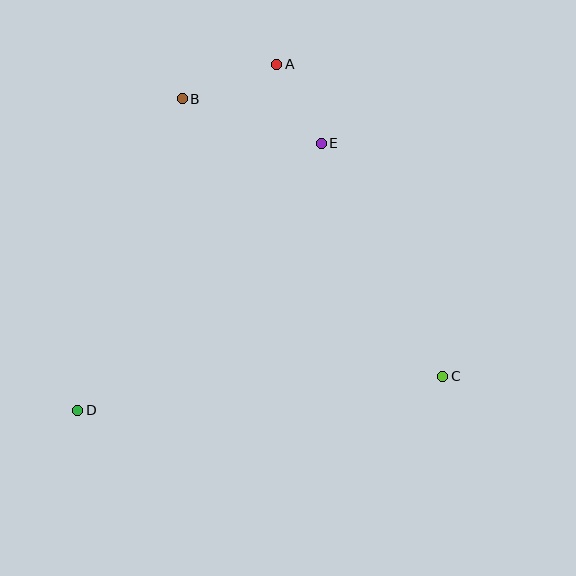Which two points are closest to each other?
Points A and E are closest to each other.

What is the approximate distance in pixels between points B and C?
The distance between B and C is approximately 380 pixels.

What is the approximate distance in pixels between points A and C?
The distance between A and C is approximately 353 pixels.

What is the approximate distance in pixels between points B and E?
The distance between B and E is approximately 146 pixels.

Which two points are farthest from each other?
Points A and D are farthest from each other.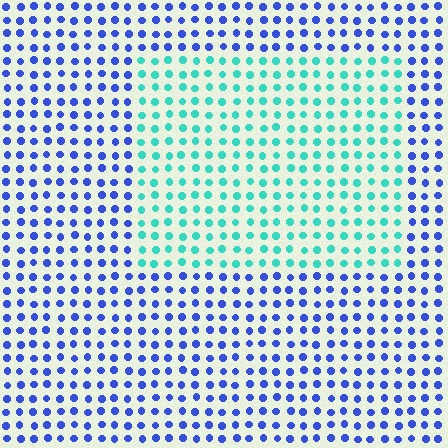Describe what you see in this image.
The image is filled with small blue elements in a uniform arrangement. A rectangle-shaped region is visible where the elements are tinted to a slightly different hue, forming a subtle color boundary.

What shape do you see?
I see a rectangle.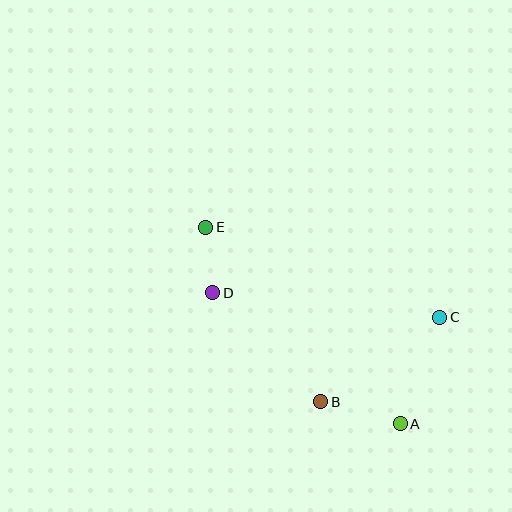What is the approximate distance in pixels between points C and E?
The distance between C and E is approximately 251 pixels.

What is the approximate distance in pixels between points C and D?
The distance between C and D is approximately 229 pixels.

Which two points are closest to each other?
Points D and E are closest to each other.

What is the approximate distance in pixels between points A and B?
The distance between A and B is approximately 83 pixels.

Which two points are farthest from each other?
Points A and E are farthest from each other.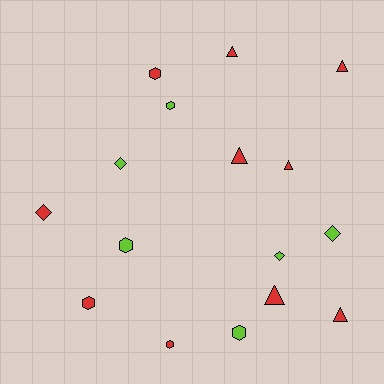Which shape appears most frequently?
Triangle, with 6 objects.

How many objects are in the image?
There are 16 objects.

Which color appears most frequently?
Red, with 10 objects.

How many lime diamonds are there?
There are 3 lime diamonds.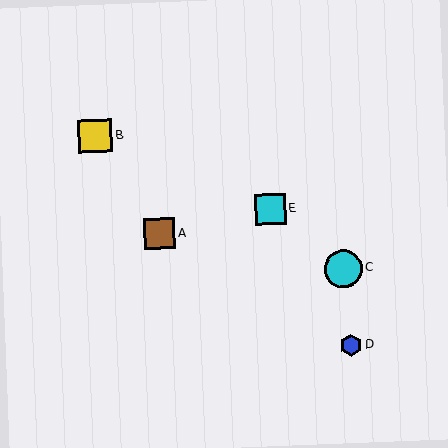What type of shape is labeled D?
Shape D is a blue hexagon.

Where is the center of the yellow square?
The center of the yellow square is at (95, 136).